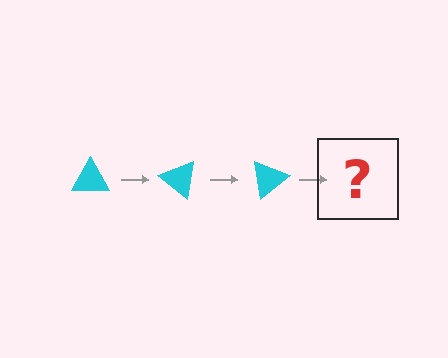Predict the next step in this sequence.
The next step is a cyan triangle rotated 120 degrees.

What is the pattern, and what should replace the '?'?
The pattern is that the triangle rotates 40 degrees each step. The '?' should be a cyan triangle rotated 120 degrees.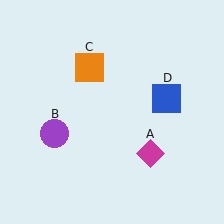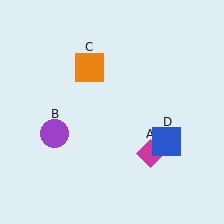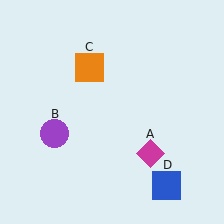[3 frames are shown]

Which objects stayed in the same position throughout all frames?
Magenta diamond (object A) and purple circle (object B) and orange square (object C) remained stationary.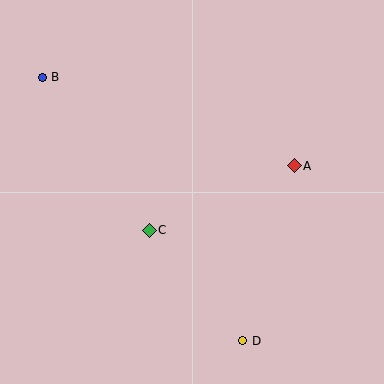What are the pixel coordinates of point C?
Point C is at (149, 230).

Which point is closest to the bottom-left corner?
Point C is closest to the bottom-left corner.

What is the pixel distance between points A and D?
The distance between A and D is 182 pixels.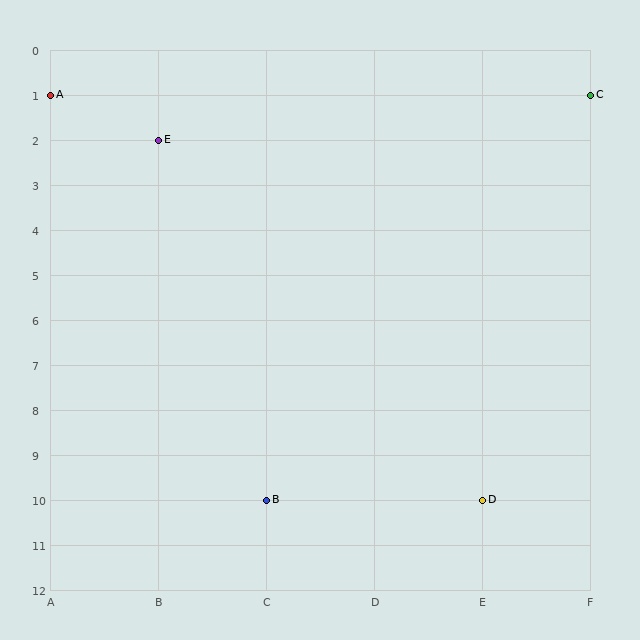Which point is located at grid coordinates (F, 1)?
Point C is at (F, 1).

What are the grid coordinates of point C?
Point C is at grid coordinates (F, 1).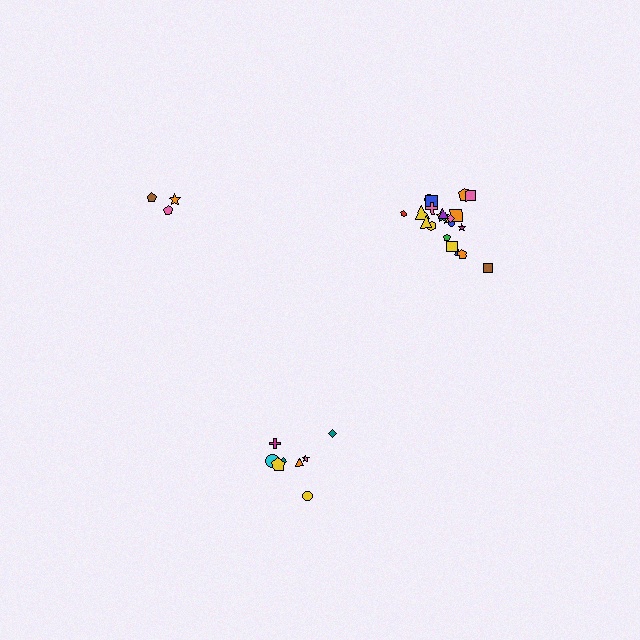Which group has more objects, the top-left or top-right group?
The top-right group.